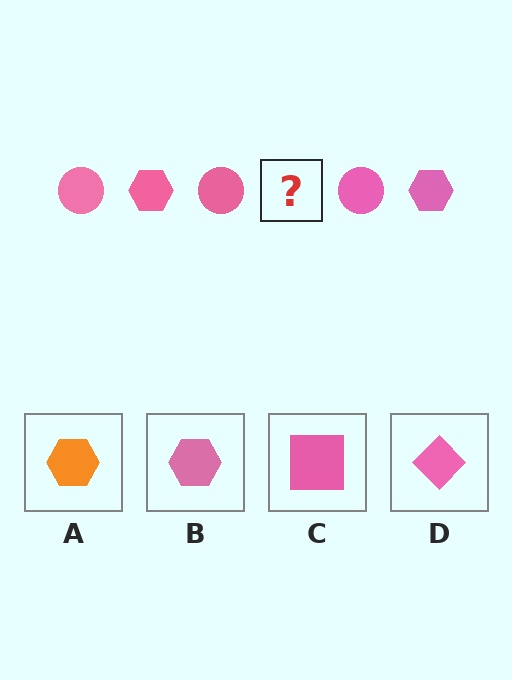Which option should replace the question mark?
Option B.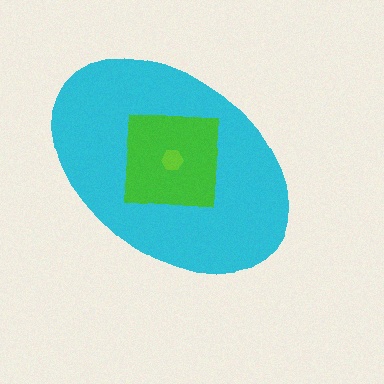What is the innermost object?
The lime hexagon.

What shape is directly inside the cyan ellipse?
The green square.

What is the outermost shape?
The cyan ellipse.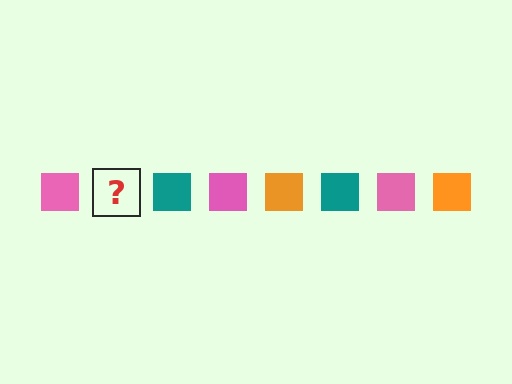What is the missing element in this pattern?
The missing element is an orange square.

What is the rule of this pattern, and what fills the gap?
The rule is that the pattern cycles through pink, orange, teal squares. The gap should be filled with an orange square.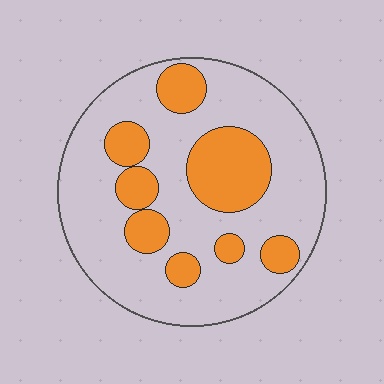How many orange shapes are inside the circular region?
8.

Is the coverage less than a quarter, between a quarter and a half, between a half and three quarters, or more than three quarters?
Between a quarter and a half.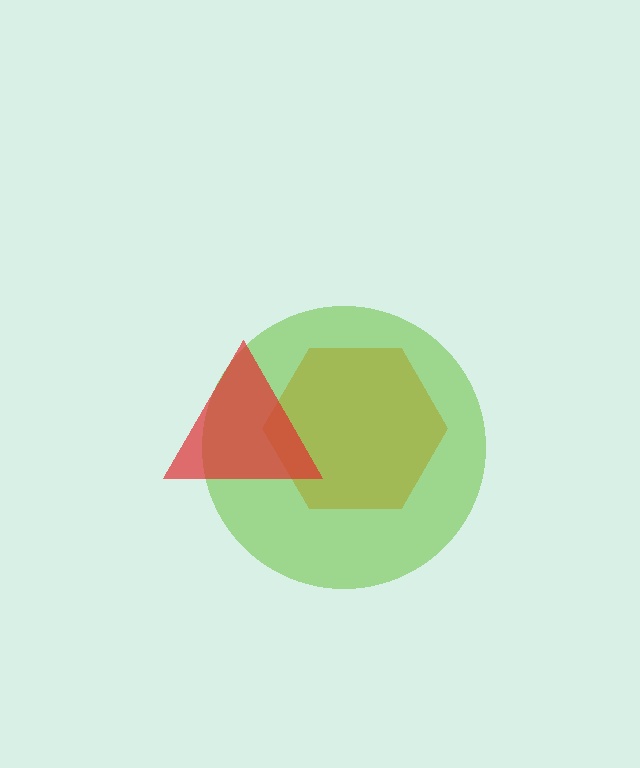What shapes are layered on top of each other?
The layered shapes are: an orange hexagon, a lime circle, a red triangle.